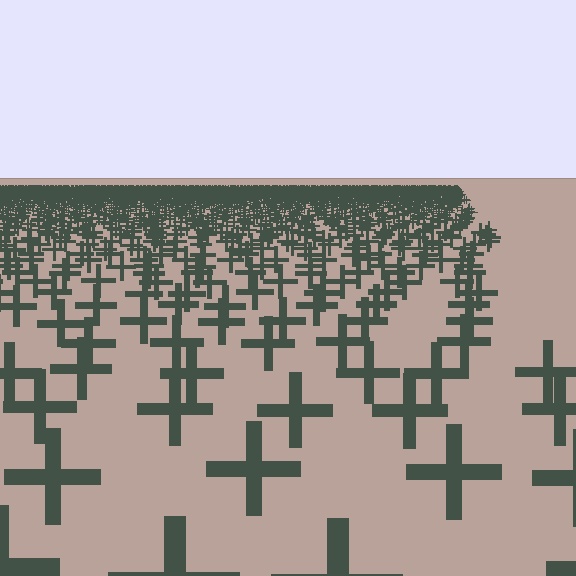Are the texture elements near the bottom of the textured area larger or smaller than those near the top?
Larger. Near the bottom, elements are closer to the viewer and appear at a bigger on-screen size.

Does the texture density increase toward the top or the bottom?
Density increases toward the top.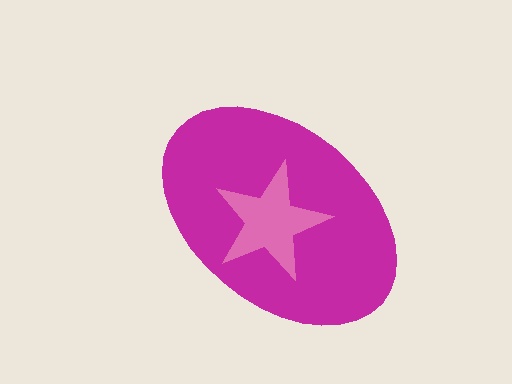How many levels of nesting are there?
2.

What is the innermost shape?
The pink star.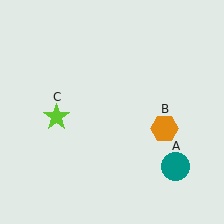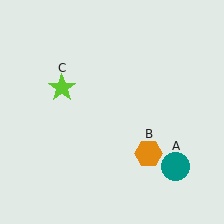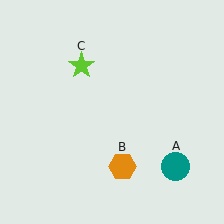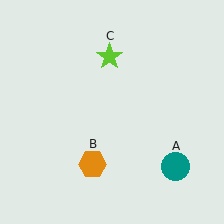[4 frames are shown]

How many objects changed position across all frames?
2 objects changed position: orange hexagon (object B), lime star (object C).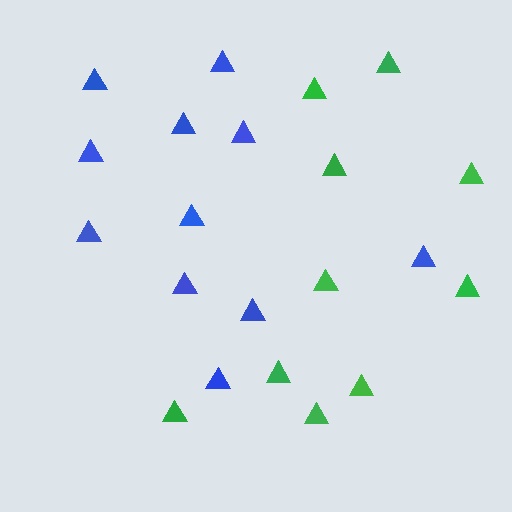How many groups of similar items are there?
There are 2 groups: one group of green triangles (10) and one group of blue triangles (11).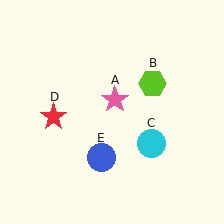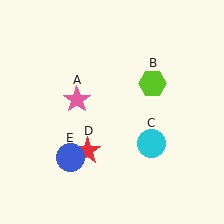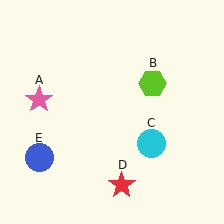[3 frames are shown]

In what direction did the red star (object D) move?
The red star (object D) moved down and to the right.